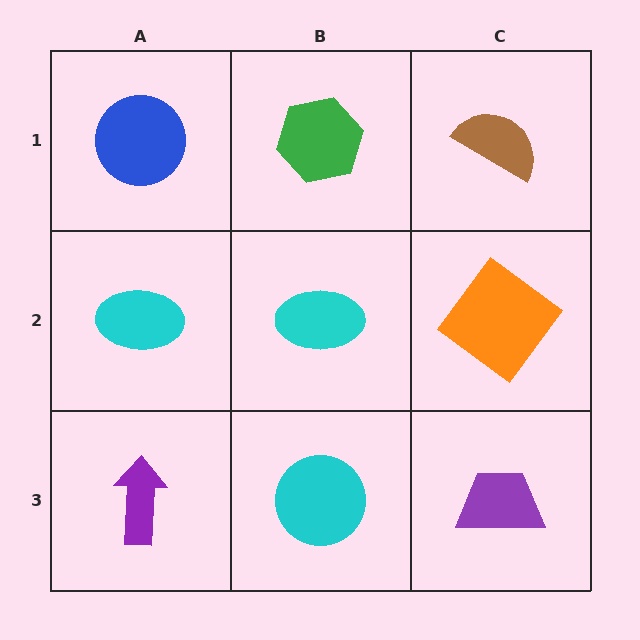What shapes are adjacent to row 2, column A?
A blue circle (row 1, column A), a purple arrow (row 3, column A), a cyan ellipse (row 2, column B).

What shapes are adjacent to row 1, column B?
A cyan ellipse (row 2, column B), a blue circle (row 1, column A), a brown semicircle (row 1, column C).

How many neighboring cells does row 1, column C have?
2.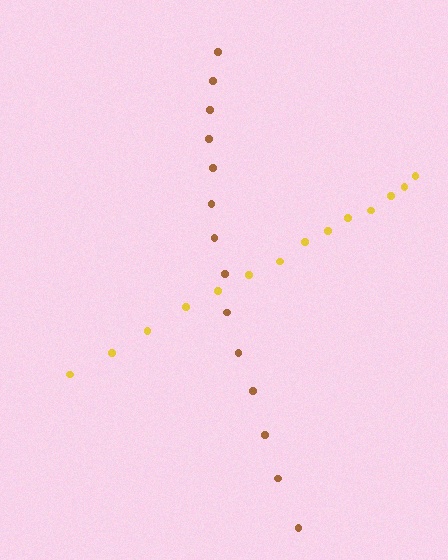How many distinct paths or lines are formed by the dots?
There are 2 distinct paths.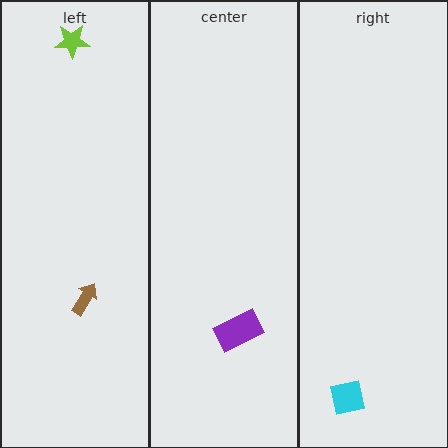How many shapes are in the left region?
2.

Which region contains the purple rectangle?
The center region.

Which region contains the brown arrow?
The left region.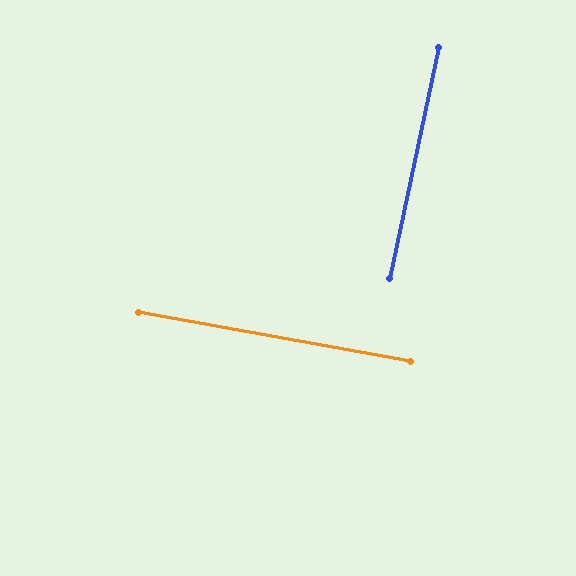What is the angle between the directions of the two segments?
Approximately 88 degrees.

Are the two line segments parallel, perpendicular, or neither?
Perpendicular — they meet at approximately 88°.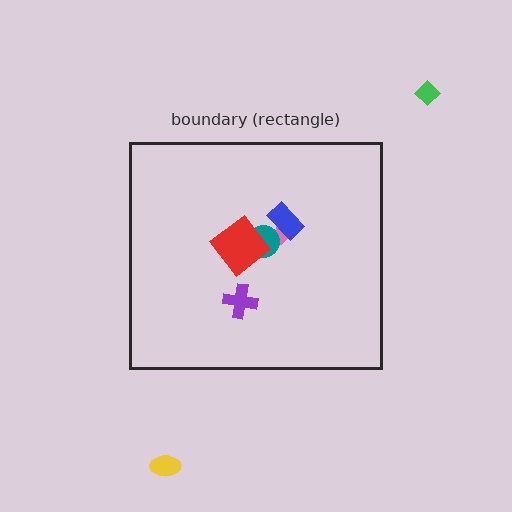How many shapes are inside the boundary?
5 inside, 2 outside.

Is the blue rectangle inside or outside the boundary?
Inside.